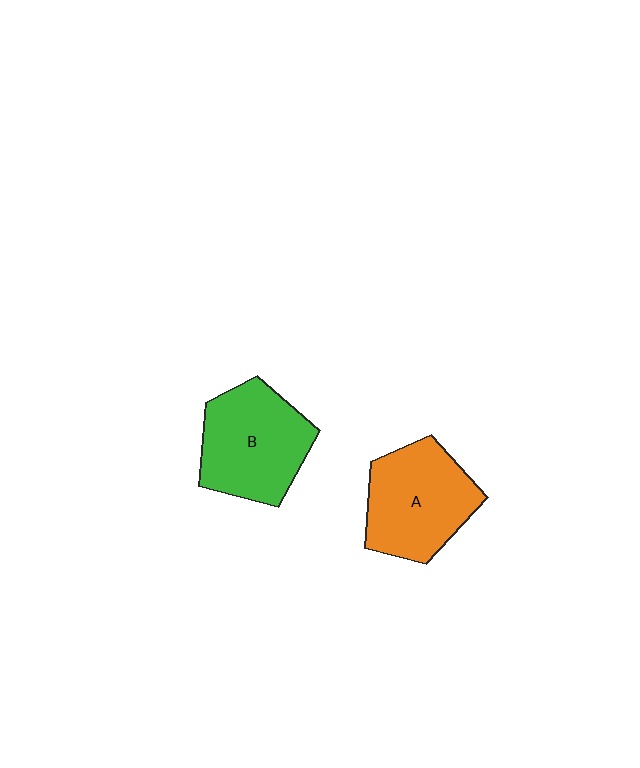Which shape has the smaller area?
Shape A (orange).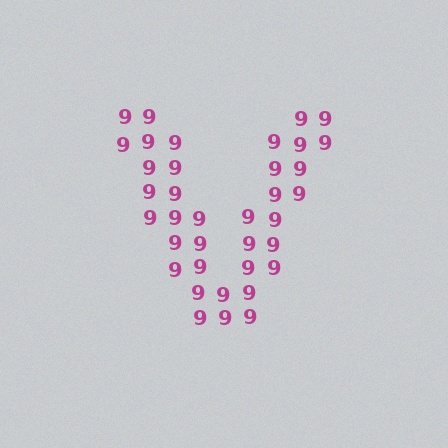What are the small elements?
The small elements are digit 9's.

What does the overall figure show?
The overall figure shows the letter V.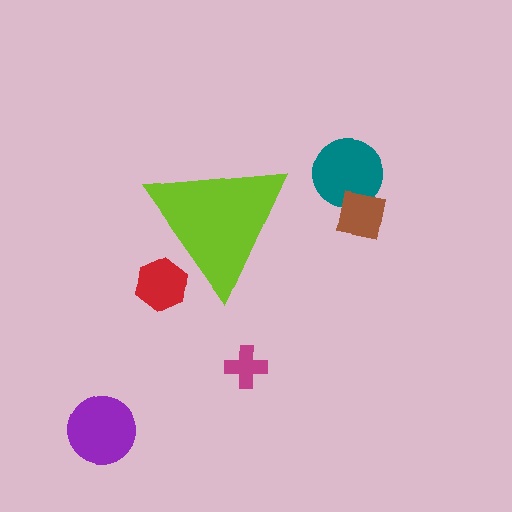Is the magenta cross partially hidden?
No, the magenta cross is fully visible.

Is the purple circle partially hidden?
No, the purple circle is fully visible.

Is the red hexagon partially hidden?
Yes, the red hexagon is partially hidden behind the lime triangle.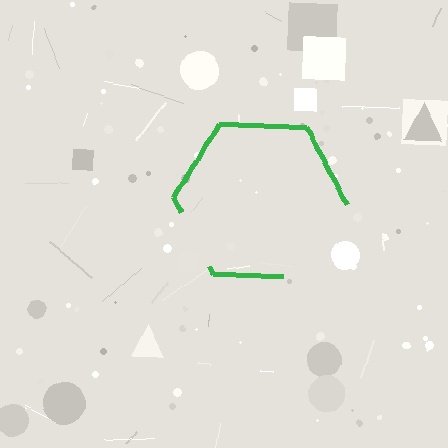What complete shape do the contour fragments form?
The contour fragments form a hexagon.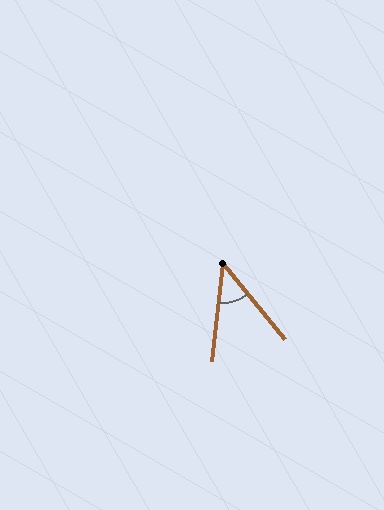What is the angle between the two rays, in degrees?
Approximately 45 degrees.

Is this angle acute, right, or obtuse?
It is acute.